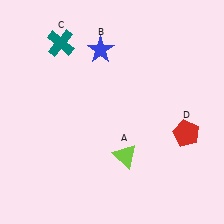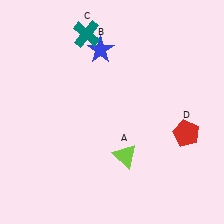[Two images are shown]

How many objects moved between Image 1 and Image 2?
1 object moved between the two images.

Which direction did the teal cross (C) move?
The teal cross (C) moved right.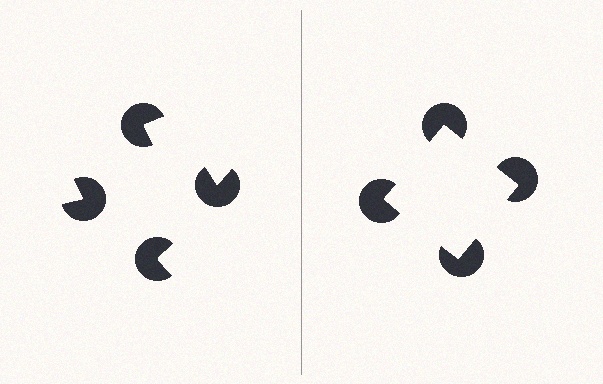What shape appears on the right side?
An illusory square.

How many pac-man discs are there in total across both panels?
8 — 4 on each side.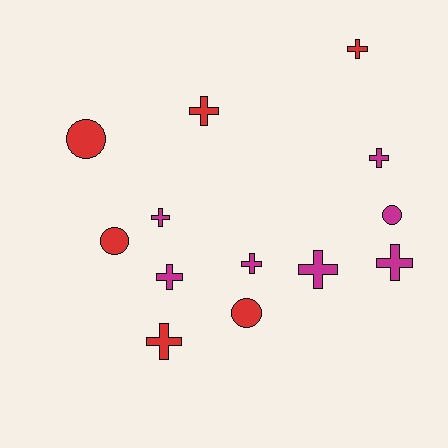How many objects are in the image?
There are 13 objects.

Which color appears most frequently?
Magenta, with 7 objects.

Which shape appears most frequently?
Cross, with 9 objects.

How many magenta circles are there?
There is 1 magenta circle.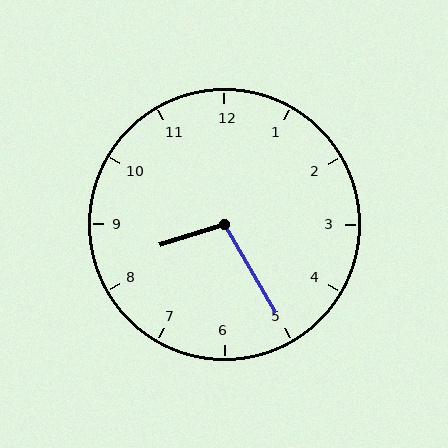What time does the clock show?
8:25.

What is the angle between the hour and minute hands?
Approximately 102 degrees.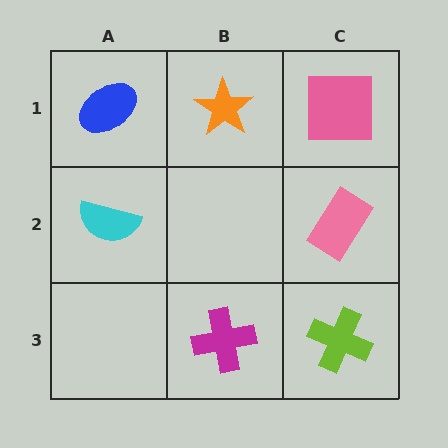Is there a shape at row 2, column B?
No, that cell is empty.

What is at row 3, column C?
A lime cross.